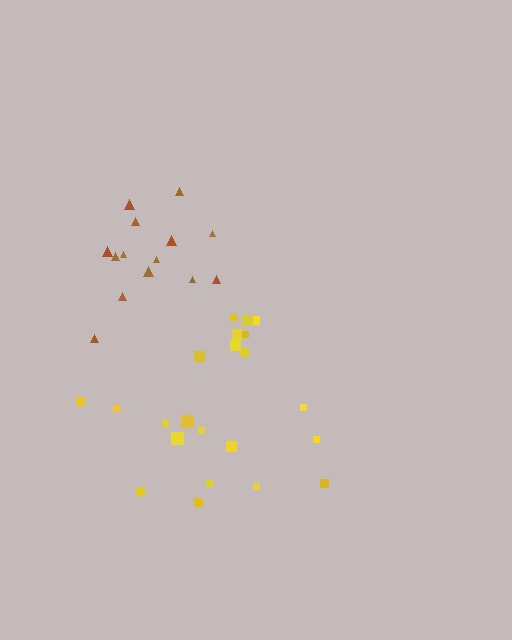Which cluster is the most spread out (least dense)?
Yellow.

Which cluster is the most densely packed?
Brown.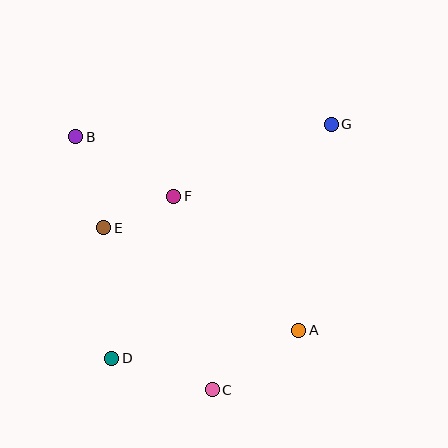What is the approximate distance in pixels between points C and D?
The distance between C and D is approximately 105 pixels.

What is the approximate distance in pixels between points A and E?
The distance between A and E is approximately 220 pixels.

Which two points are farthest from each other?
Points D and G are farthest from each other.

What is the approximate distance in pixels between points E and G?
The distance between E and G is approximately 249 pixels.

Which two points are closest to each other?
Points E and F are closest to each other.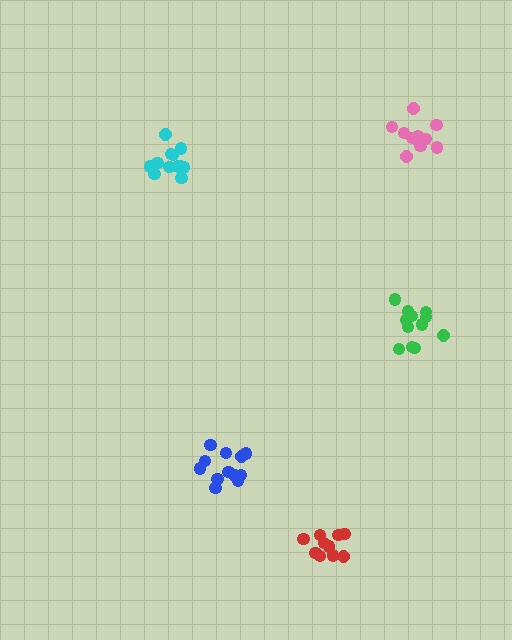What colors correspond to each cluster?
The clusters are colored: pink, red, green, cyan, blue.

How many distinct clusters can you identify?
There are 5 distinct clusters.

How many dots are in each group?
Group 1: 12 dots, Group 2: 10 dots, Group 3: 12 dots, Group 4: 12 dots, Group 5: 12 dots (58 total).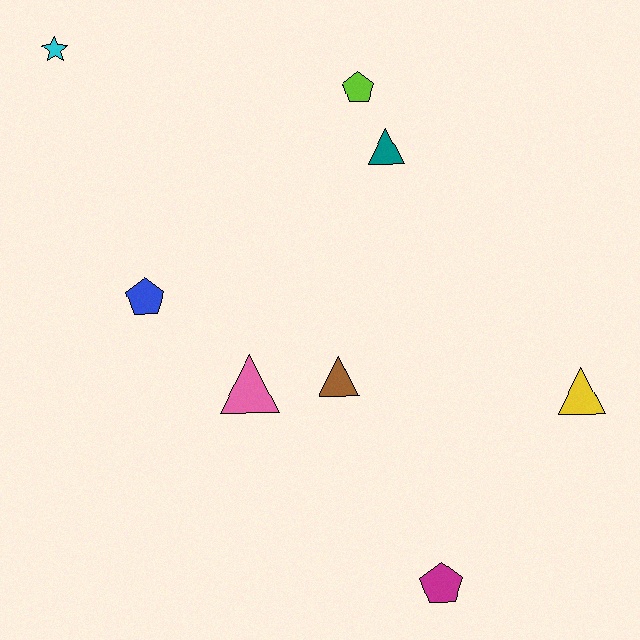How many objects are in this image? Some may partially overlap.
There are 8 objects.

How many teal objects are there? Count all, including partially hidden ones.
There is 1 teal object.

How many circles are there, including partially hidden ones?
There are no circles.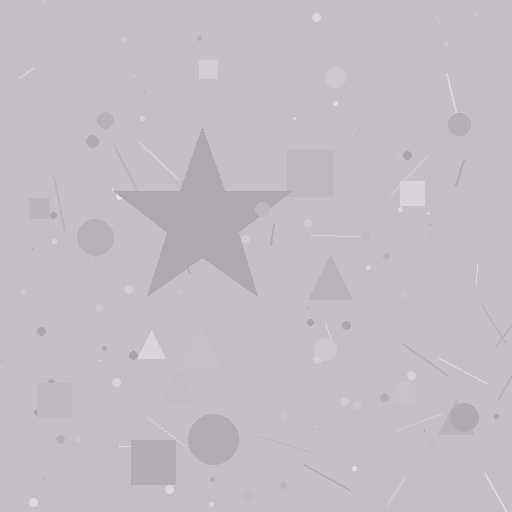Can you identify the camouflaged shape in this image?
The camouflaged shape is a star.